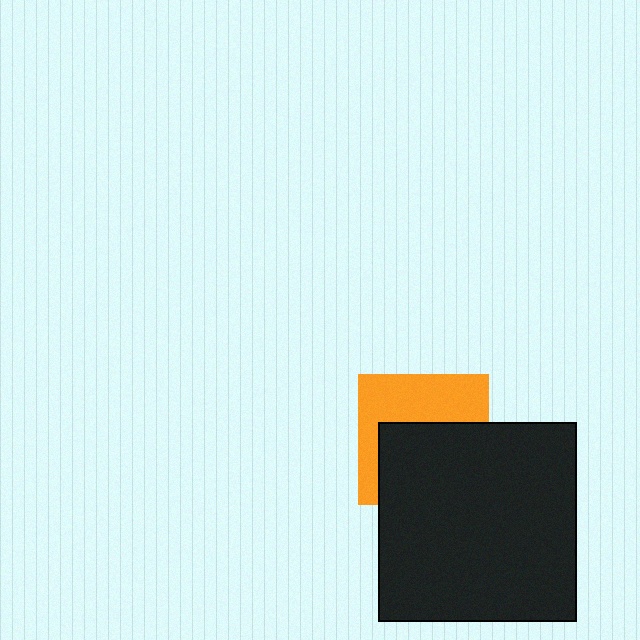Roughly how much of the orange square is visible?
About half of it is visible (roughly 46%).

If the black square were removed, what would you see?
You would see the complete orange square.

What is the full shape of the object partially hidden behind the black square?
The partially hidden object is an orange square.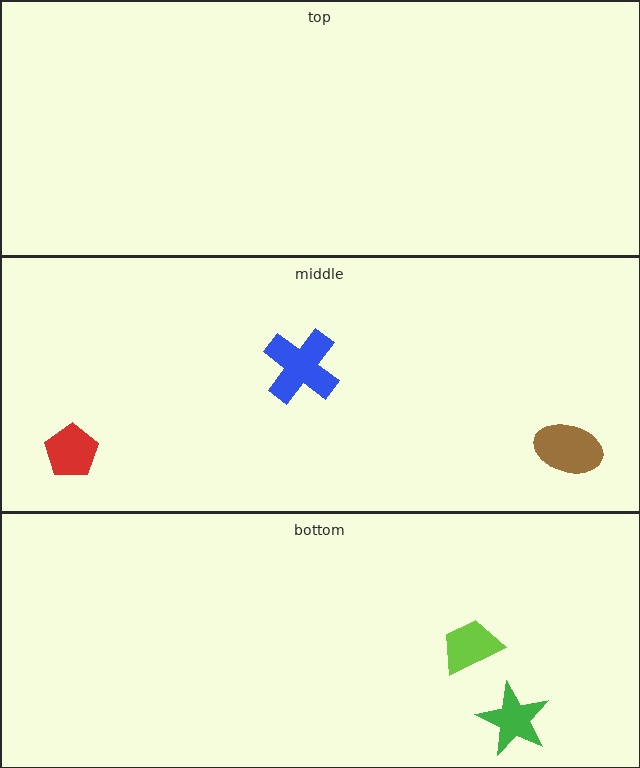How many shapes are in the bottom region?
2.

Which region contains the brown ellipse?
The middle region.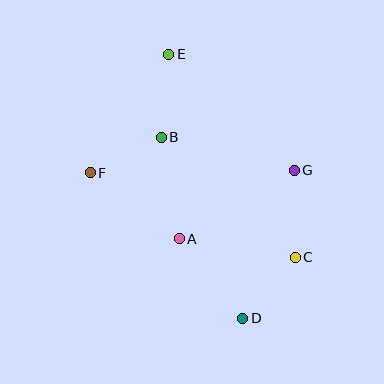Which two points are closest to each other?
Points B and F are closest to each other.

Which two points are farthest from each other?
Points D and E are farthest from each other.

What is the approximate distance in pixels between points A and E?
The distance between A and E is approximately 185 pixels.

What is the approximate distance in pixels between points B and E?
The distance between B and E is approximately 83 pixels.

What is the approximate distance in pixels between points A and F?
The distance between A and F is approximately 111 pixels.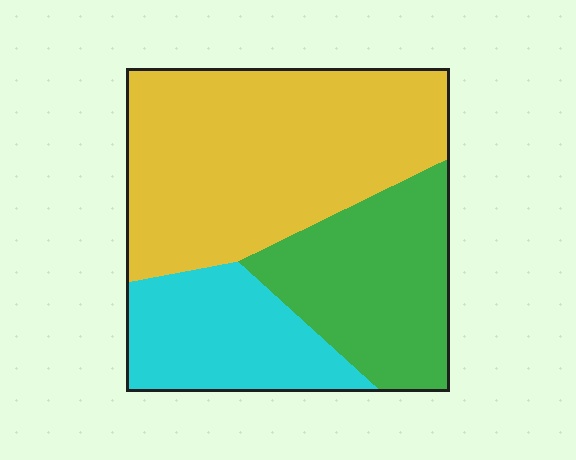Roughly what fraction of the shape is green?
Green covers around 30% of the shape.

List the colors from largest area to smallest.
From largest to smallest: yellow, green, cyan.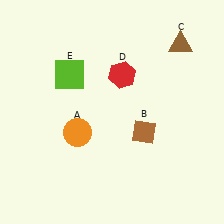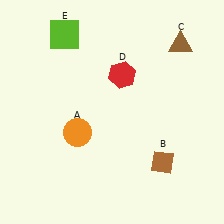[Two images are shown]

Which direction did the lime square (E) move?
The lime square (E) moved up.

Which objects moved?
The objects that moved are: the brown diamond (B), the lime square (E).